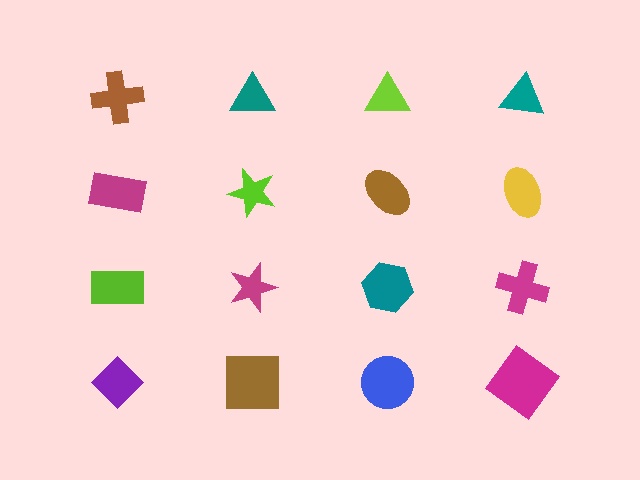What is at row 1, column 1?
A brown cross.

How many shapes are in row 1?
4 shapes.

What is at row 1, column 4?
A teal triangle.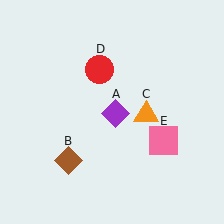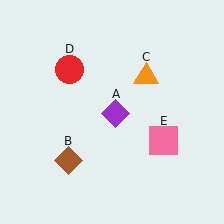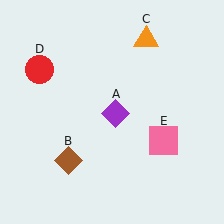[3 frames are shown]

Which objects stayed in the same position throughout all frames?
Purple diamond (object A) and brown diamond (object B) and pink square (object E) remained stationary.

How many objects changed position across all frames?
2 objects changed position: orange triangle (object C), red circle (object D).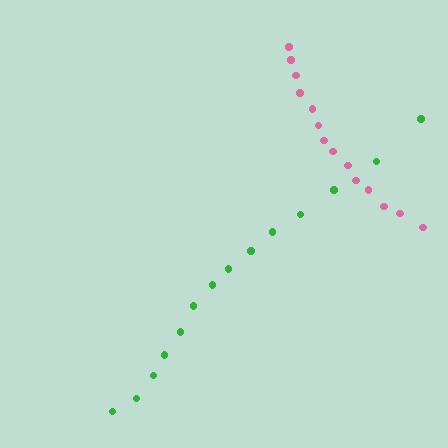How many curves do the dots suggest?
There are 2 distinct paths.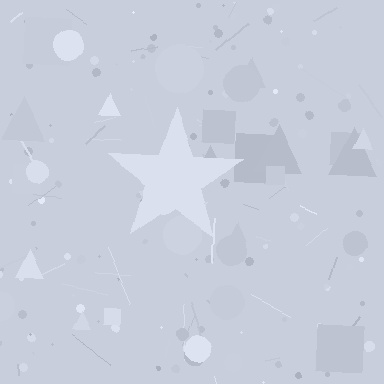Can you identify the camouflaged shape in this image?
The camouflaged shape is a star.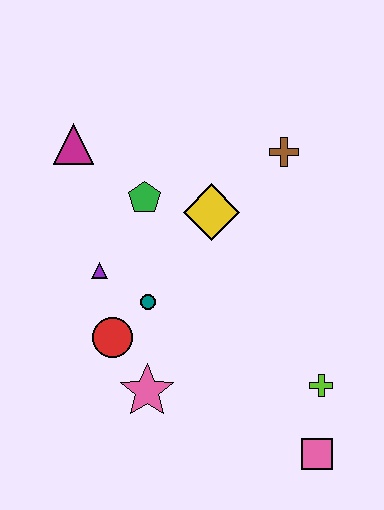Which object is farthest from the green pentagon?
The pink square is farthest from the green pentagon.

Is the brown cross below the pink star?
No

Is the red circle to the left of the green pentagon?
Yes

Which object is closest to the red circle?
The teal circle is closest to the red circle.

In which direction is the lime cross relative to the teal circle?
The lime cross is to the right of the teal circle.